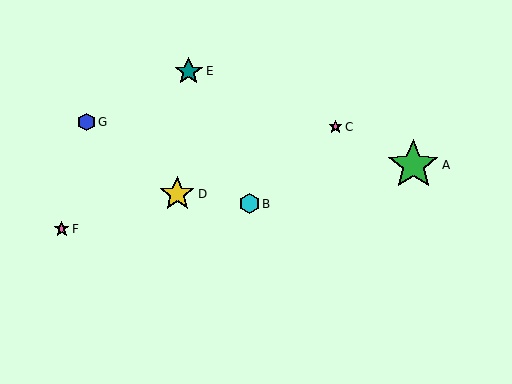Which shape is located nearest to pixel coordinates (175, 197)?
The yellow star (labeled D) at (177, 194) is nearest to that location.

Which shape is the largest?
The green star (labeled A) is the largest.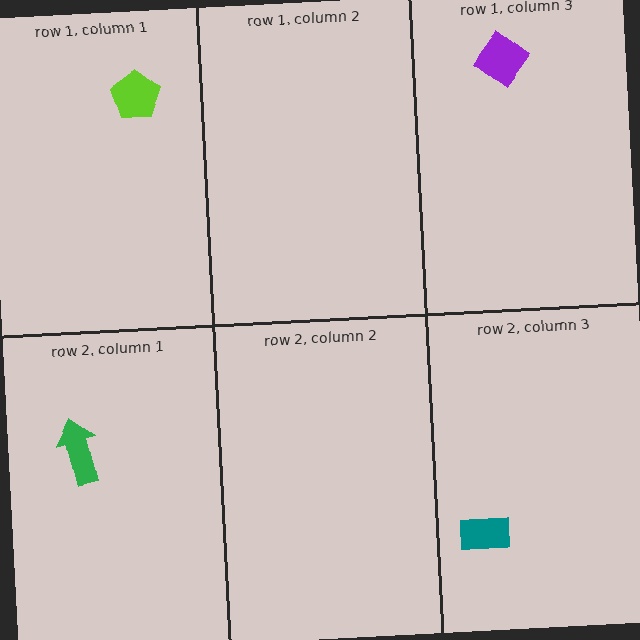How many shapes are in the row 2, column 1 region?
1.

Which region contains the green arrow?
The row 2, column 1 region.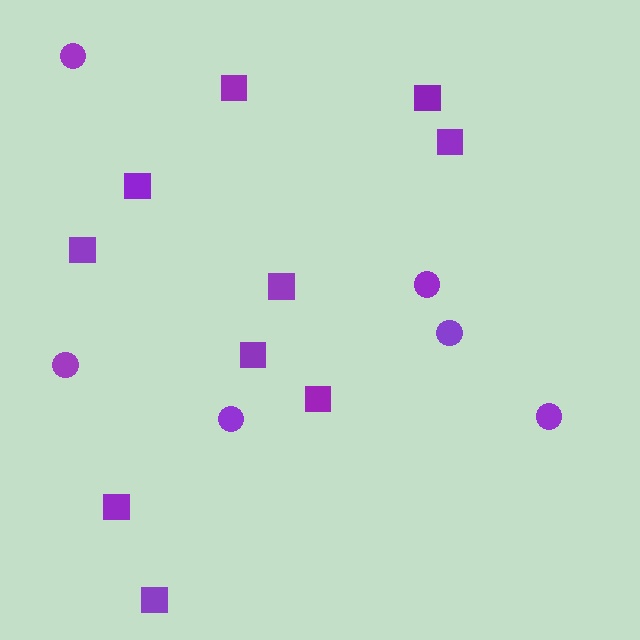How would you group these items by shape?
There are 2 groups: one group of circles (6) and one group of squares (10).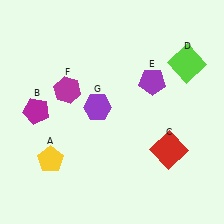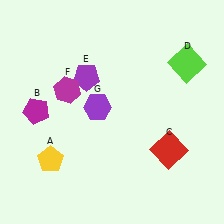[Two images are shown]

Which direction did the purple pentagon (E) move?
The purple pentagon (E) moved left.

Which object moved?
The purple pentagon (E) moved left.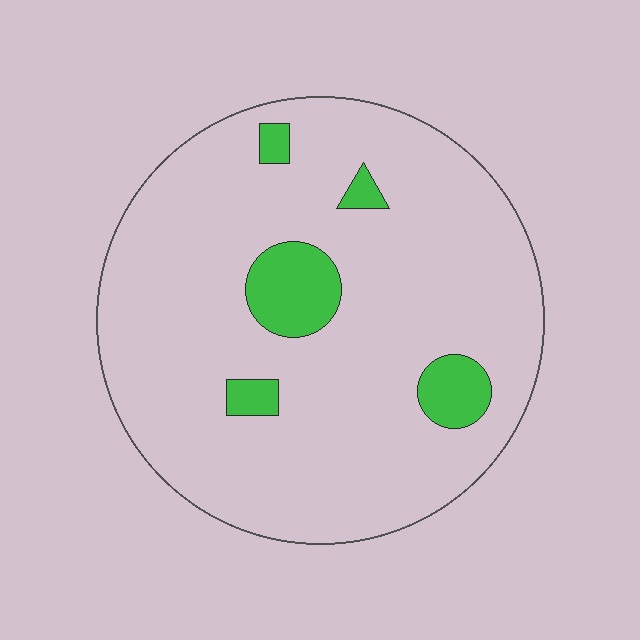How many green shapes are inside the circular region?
5.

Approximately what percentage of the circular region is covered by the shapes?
Approximately 10%.